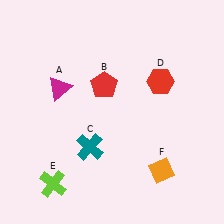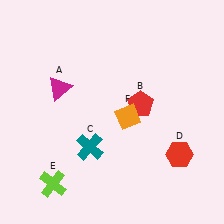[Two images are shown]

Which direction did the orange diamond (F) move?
The orange diamond (F) moved up.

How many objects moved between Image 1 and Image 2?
3 objects moved between the two images.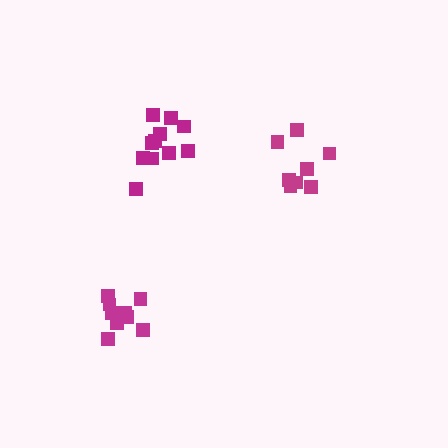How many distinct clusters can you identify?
There are 3 distinct clusters.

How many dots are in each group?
Group 1: 8 dots, Group 2: 11 dots, Group 3: 10 dots (29 total).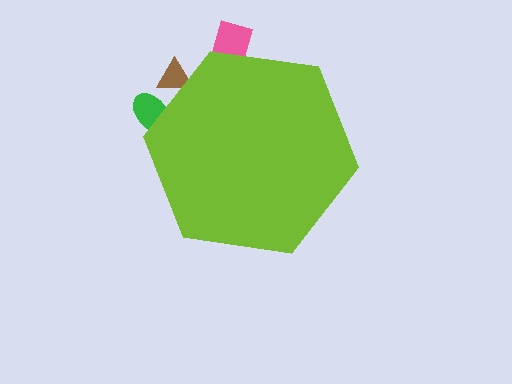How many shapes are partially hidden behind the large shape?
3 shapes are partially hidden.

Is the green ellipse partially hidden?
Yes, the green ellipse is partially hidden behind the lime hexagon.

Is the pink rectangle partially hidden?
Yes, the pink rectangle is partially hidden behind the lime hexagon.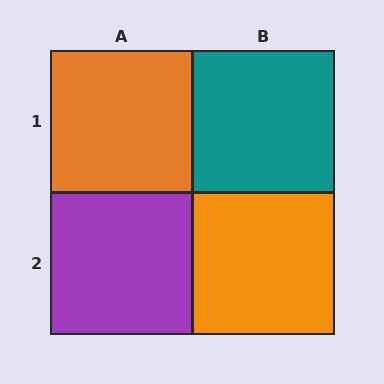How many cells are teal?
1 cell is teal.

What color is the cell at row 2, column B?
Orange.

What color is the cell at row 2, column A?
Purple.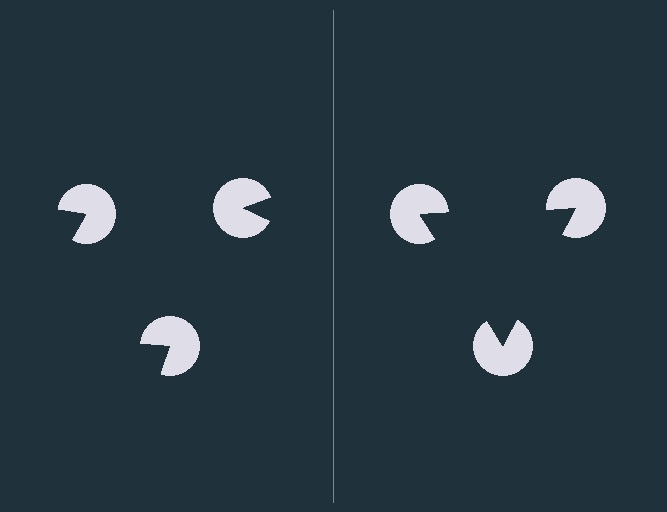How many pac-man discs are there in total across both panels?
6 — 3 on each side.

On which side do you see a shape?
An illusory triangle appears on the right side. On the left side the wedge cuts are rotated, so no coherent shape forms.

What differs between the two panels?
The pac-man discs are positioned identically on both sides; only the wedge orientations differ. On the right they align to a triangle; on the left they are misaligned.